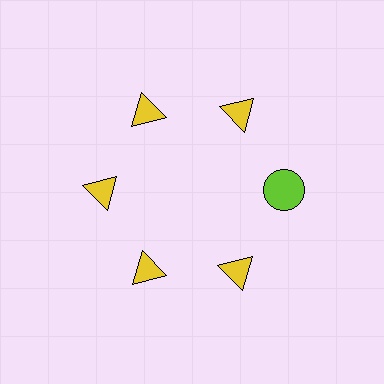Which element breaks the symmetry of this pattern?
The lime circle at roughly the 3 o'clock position breaks the symmetry. All other shapes are yellow triangles.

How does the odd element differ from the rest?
It differs in both color (lime instead of yellow) and shape (circle instead of triangle).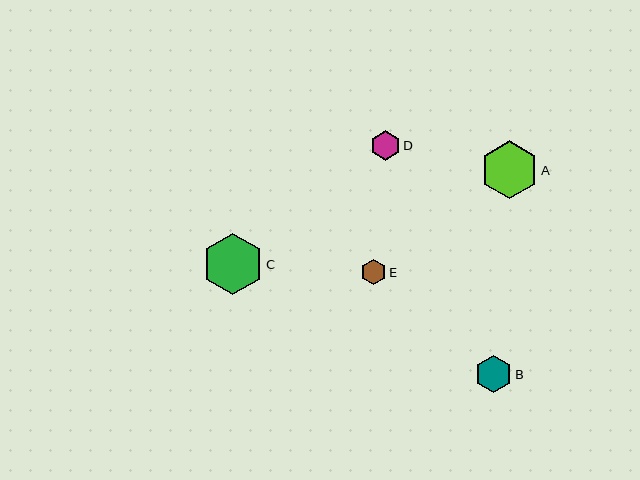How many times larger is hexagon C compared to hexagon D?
Hexagon C is approximately 2.1 times the size of hexagon D.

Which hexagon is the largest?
Hexagon C is the largest with a size of approximately 61 pixels.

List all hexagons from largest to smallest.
From largest to smallest: C, A, B, D, E.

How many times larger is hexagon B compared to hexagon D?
Hexagon B is approximately 1.2 times the size of hexagon D.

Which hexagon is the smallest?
Hexagon E is the smallest with a size of approximately 25 pixels.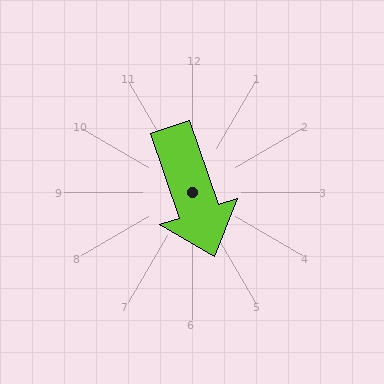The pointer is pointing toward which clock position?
Roughly 5 o'clock.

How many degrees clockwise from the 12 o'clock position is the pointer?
Approximately 161 degrees.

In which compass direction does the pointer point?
South.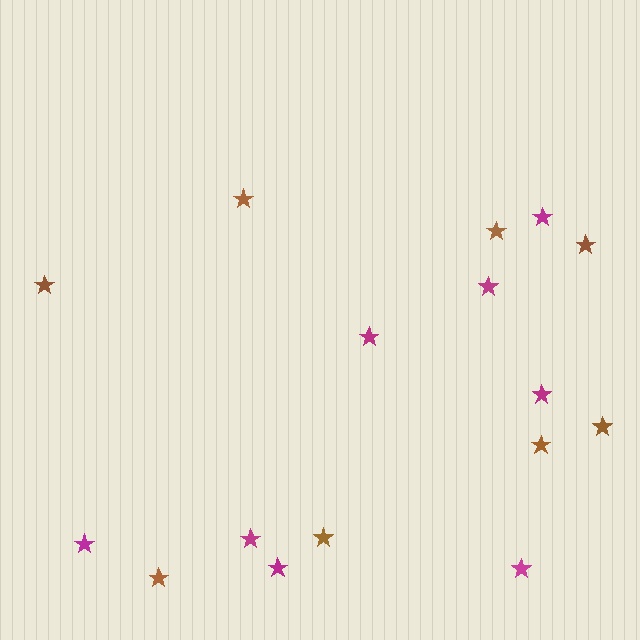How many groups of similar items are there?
There are 2 groups: one group of magenta stars (8) and one group of brown stars (8).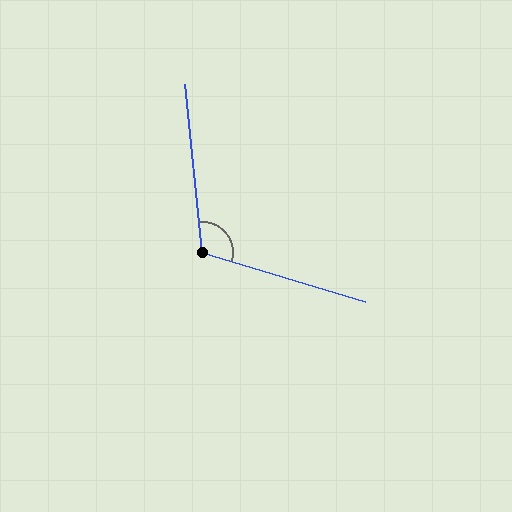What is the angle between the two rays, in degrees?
Approximately 112 degrees.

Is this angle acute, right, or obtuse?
It is obtuse.